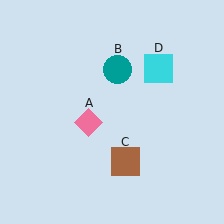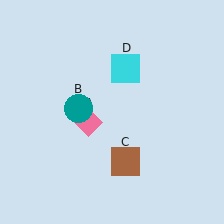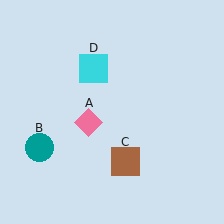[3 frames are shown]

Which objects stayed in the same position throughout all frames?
Pink diamond (object A) and brown square (object C) remained stationary.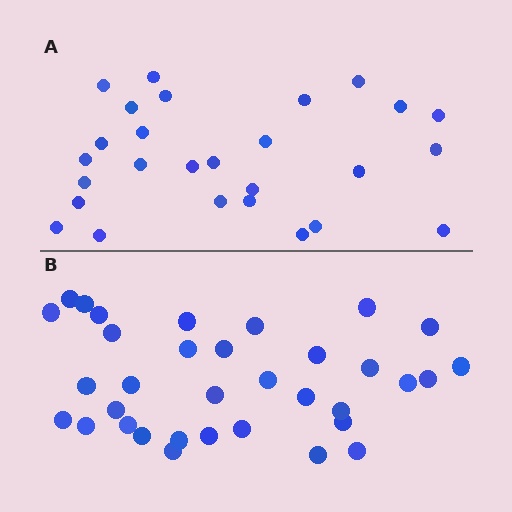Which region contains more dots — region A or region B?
Region B (the bottom region) has more dots.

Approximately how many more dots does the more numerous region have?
Region B has roughly 8 or so more dots than region A.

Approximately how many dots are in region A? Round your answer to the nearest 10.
About 30 dots. (The exact count is 27, which rounds to 30.)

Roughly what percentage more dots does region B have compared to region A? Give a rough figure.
About 25% more.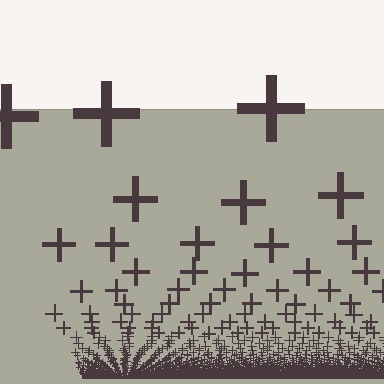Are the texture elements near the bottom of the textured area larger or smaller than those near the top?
Smaller. The gradient is inverted — elements near the bottom are smaller and denser.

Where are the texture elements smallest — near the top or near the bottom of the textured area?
Near the bottom.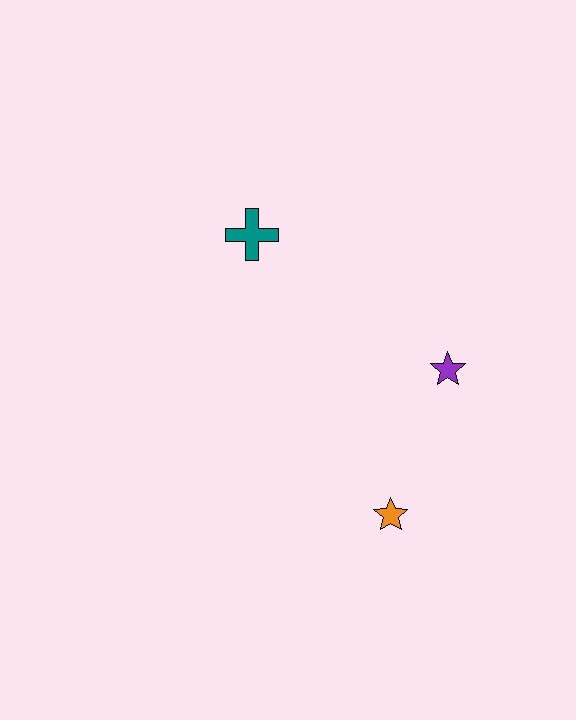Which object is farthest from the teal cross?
The orange star is farthest from the teal cross.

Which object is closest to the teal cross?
The purple star is closest to the teal cross.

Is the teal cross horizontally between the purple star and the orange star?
No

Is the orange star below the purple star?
Yes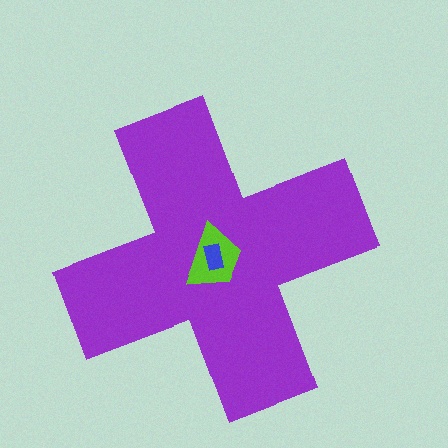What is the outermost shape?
The purple cross.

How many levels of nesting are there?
3.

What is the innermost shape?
The blue rectangle.